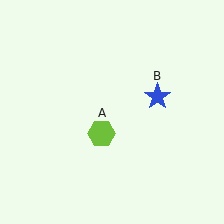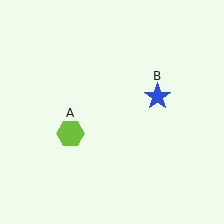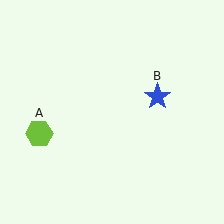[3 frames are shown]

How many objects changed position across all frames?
1 object changed position: lime hexagon (object A).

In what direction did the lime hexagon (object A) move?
The lime hexagon (object A) moved left.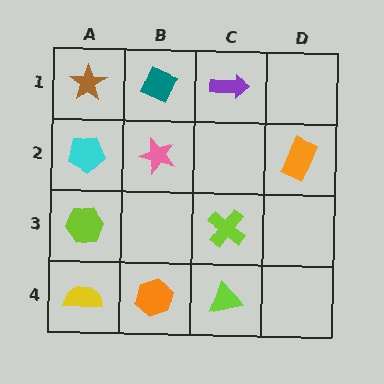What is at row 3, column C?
A lime cross.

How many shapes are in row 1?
3 shapes.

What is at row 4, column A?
A yellow semicircle.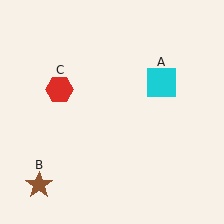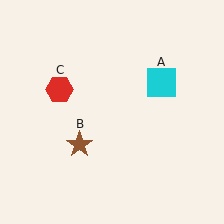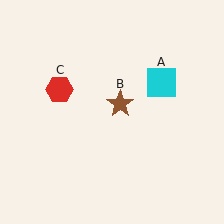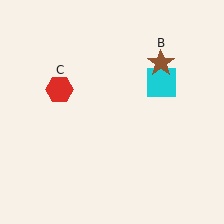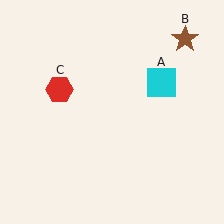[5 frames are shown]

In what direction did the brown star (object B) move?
The brown star (object B) moved up and to the right.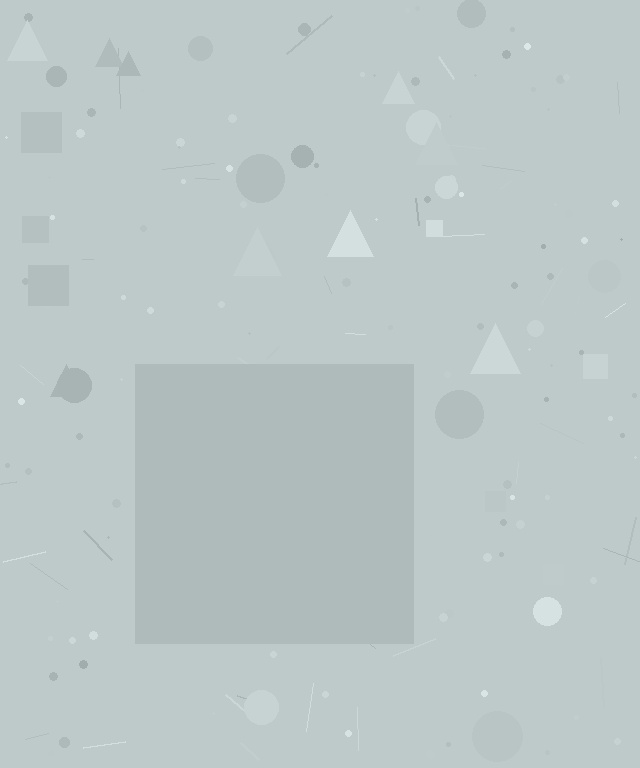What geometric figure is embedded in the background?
A square is embedded in the background.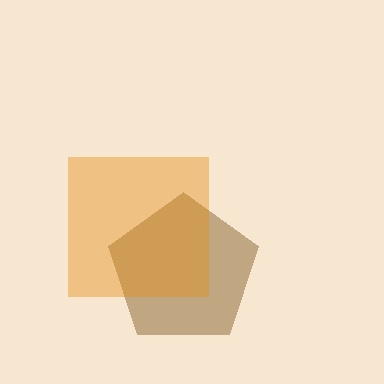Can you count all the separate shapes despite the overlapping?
Yes, there are 2 separate shapes.